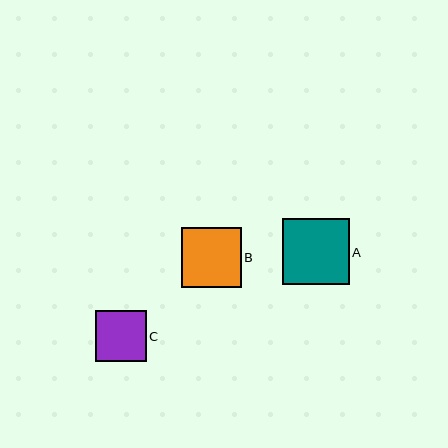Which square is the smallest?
Square C is the smallest with a size of approximately 50 pixels.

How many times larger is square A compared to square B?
Square A is approximately 1.1 times the size of square B.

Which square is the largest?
Square A is the largest with a size of approximately 66 pixels.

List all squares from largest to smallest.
From largest to smallest: A, B, C.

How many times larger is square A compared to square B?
Square A is approximately 1.1 times the size of square B.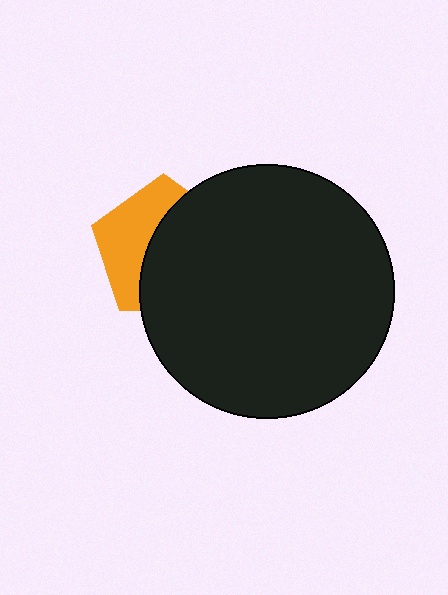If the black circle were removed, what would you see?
You would see the complete orange pentagon.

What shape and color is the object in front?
The object in front is a black circle.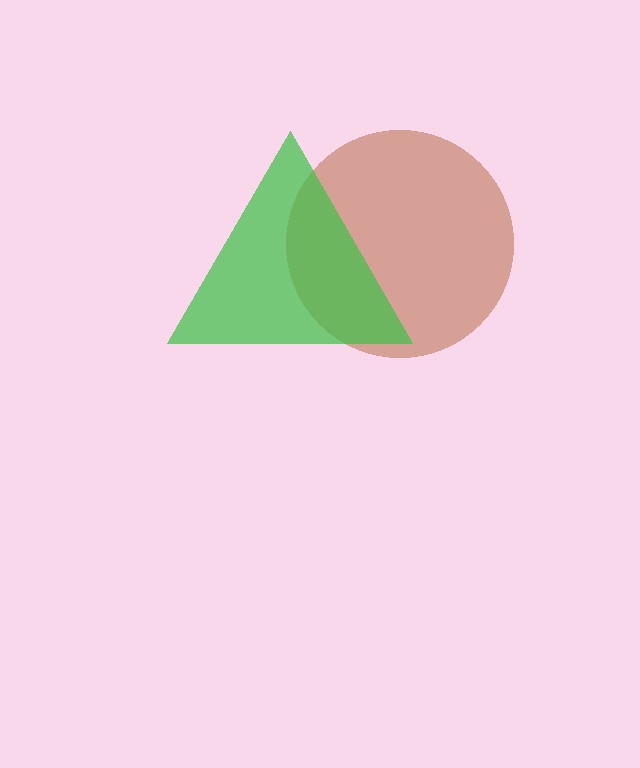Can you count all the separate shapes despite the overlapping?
Yes, there are 2 separate shapes.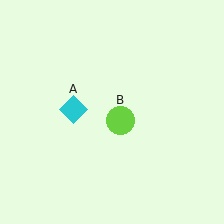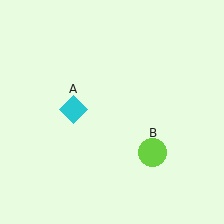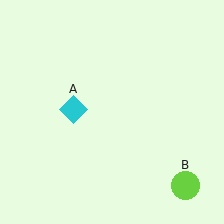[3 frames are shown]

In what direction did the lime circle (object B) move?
The lime circle (object B) moved down and to the right.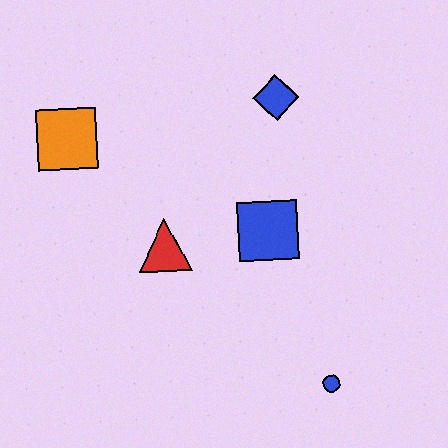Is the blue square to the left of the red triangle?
No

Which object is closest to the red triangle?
The blue square is closest to the red triangle.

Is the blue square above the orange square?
No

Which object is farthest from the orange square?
The blue circle is farthest from the orange square.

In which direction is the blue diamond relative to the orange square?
The blue diamond is to the right of the orange square.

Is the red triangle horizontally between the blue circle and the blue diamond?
No